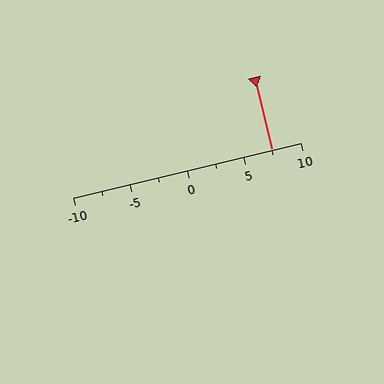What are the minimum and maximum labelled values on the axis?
The axis runs from -10 to 10.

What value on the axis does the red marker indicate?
The marker indicates approximately 7.5.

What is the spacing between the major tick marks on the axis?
The major ticks are spaced 5 apart.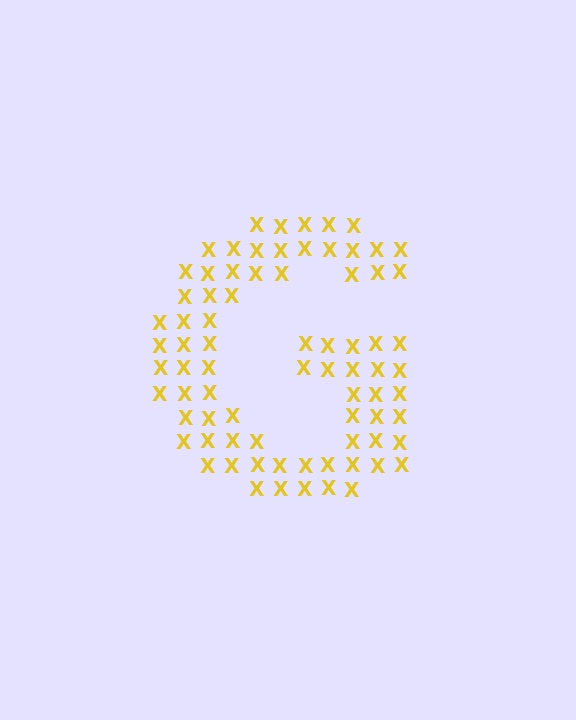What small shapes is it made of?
It is made of small letter X's.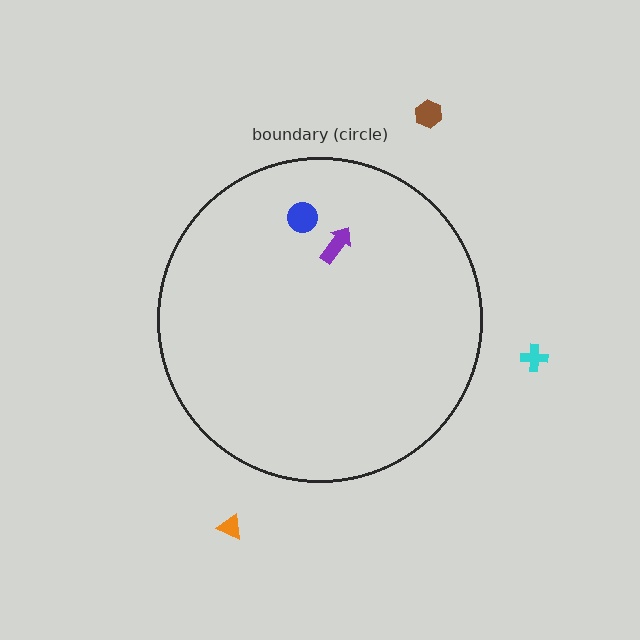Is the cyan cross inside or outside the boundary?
Outside.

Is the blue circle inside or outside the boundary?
Inside.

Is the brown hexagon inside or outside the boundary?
Outside.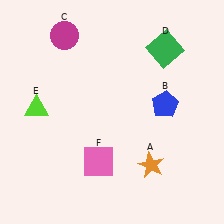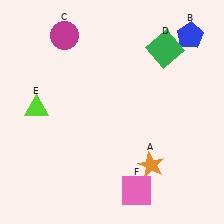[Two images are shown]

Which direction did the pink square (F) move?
The pink square (F) moved right.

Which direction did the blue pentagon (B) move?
The blue pentagon (B) moved up.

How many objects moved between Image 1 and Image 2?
2 objects moved between the two images.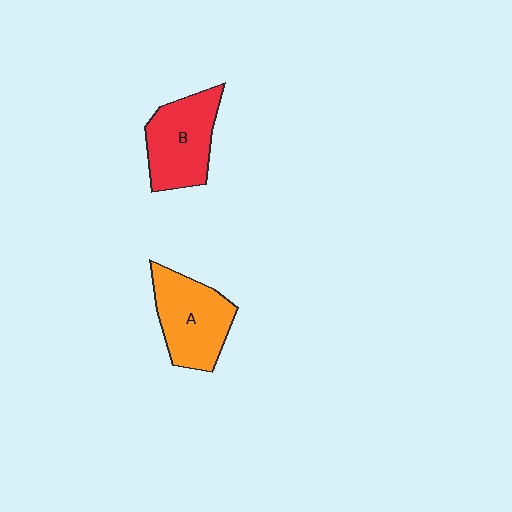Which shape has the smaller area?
Shape B (red).